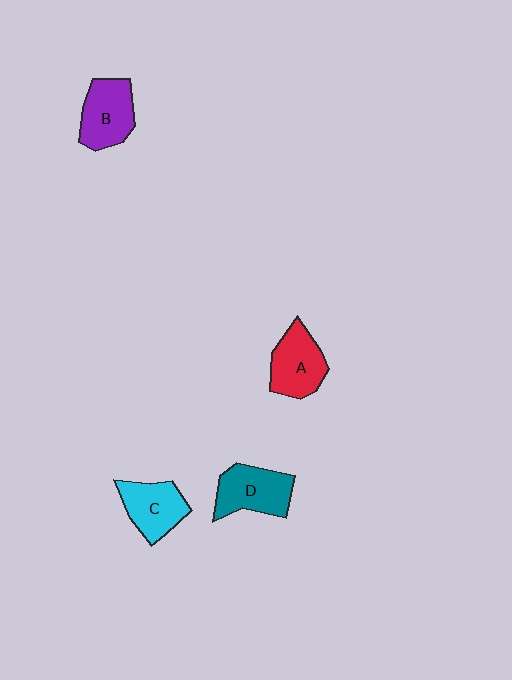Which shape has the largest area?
Shape D (teal).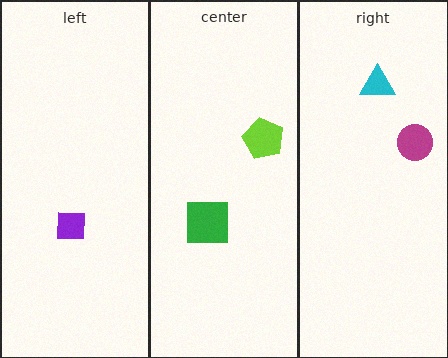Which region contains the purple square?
The left region.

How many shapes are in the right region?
2.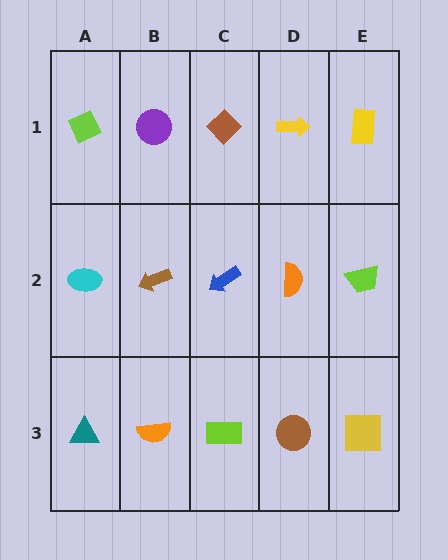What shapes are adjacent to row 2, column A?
A lime diamond (row 1, column A), a teal triangle (row 3, column A), a brown arrow (row 2, column B).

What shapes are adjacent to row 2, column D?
A yellow arrow (row 1, column D), a brown circle (row 3, column D), a blue arrow (row 2, column C), a lime trapezoid (row 2, column E).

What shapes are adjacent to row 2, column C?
A brown diamond (row 1, column C), a lime rectangle (row 3, column C), a brown arrow (row 2, column B), an orange semicircle (row 2, column D).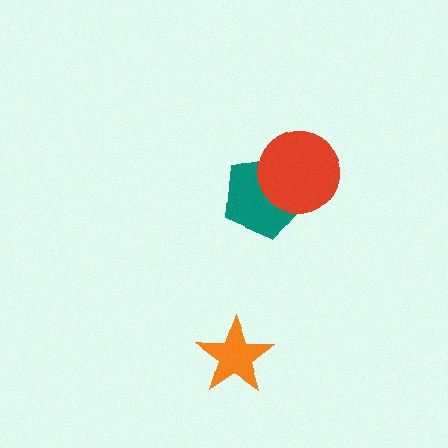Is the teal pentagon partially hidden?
Yes, it is partially covered by another shape.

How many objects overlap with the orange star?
0 objects overlap with the orange star.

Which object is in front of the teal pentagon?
The red circle is in front of the teal pentagon.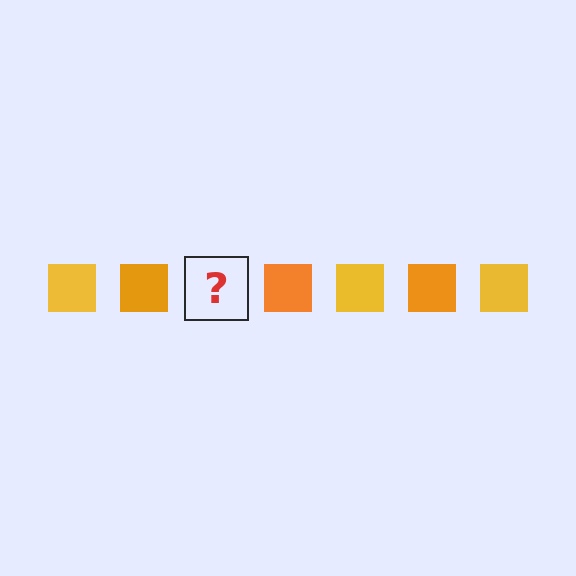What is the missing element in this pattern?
The missing element is a yellow square.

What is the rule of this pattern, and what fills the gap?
The rule is that the pattern cycles through yellow, orange squares. The gap should be filled with a yellow square.